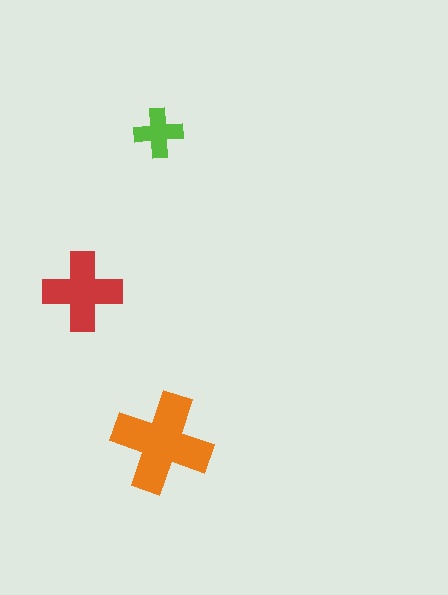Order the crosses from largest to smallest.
the orange one, the red one, the lime one.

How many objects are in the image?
There are 3 objects in the image.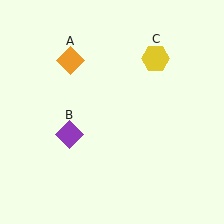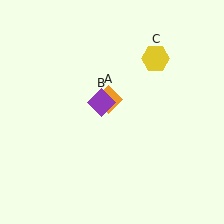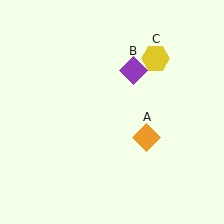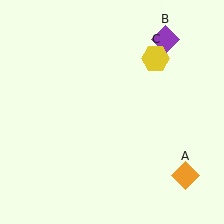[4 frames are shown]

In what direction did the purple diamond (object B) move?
The purple diamond (object B) moved up and to the right.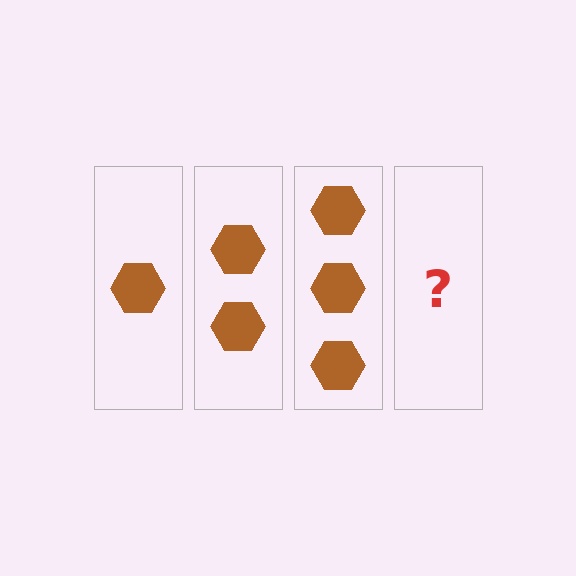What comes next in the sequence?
The next element should be 4 hexagons.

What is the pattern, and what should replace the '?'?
The pattern is that each step adds one more hexagon. The '?' should be 4 hexagons.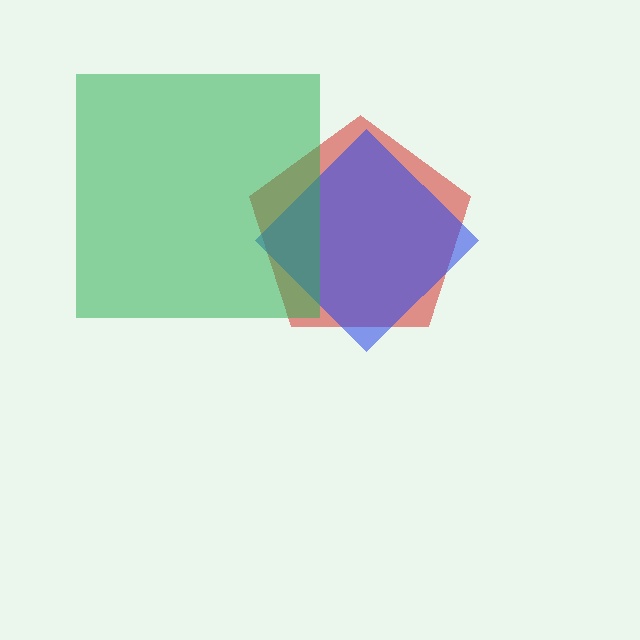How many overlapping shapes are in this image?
There are 3 overlapping shapes in the image.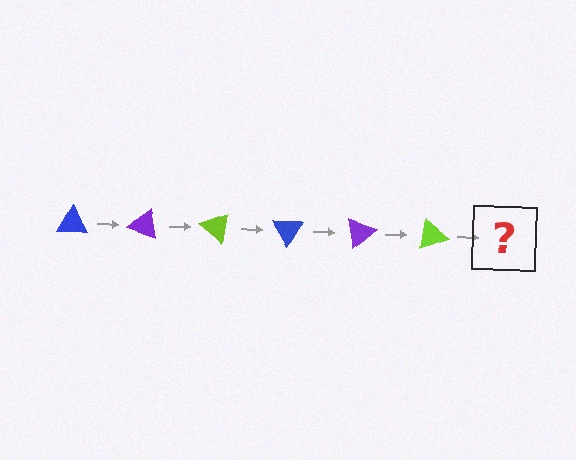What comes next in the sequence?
The next element should be a blue triangle, rotated 120 degrees from the start.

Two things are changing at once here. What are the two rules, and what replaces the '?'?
The two rules are that it rotates 20 degrees each step and the color cycles through blue, purple, and lime. The '?' should be a blue triangle, rotated 120 degrees from the start.